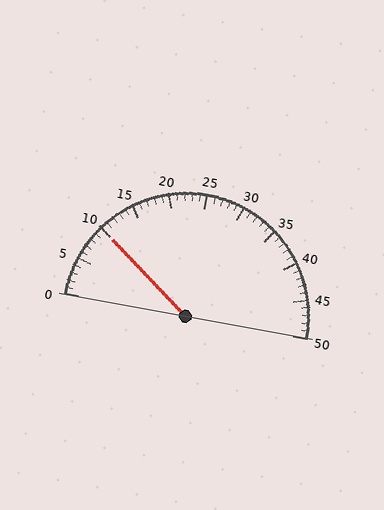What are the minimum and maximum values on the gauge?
The gauge ranges from 0 to 50.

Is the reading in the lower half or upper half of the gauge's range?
The reading is in the lower half of the range (0 to 50).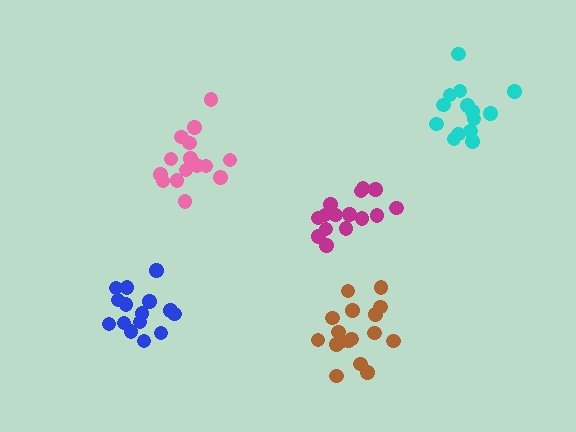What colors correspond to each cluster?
The clusters are colored: pink, brown, magenta, blue, cyan.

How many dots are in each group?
Group 1: 15 dots, Group 2: 17 dots, Group 3: 15 dots, Group 4: 15 dots, Group 5: 14 dots (76 total).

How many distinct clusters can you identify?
There are 5 distinct clusters.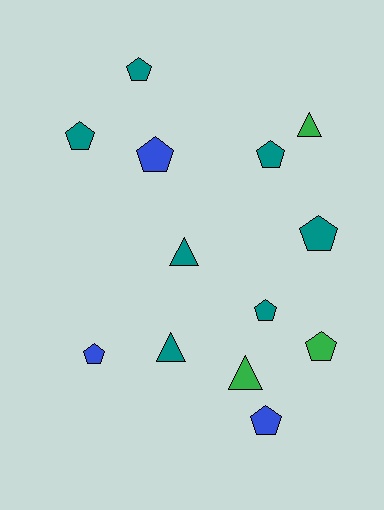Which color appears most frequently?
Teal, with 7 objects.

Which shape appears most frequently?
Pentagon, with 9 objects.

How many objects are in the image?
There are 13 objects.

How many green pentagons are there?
There is 1 green pentagon.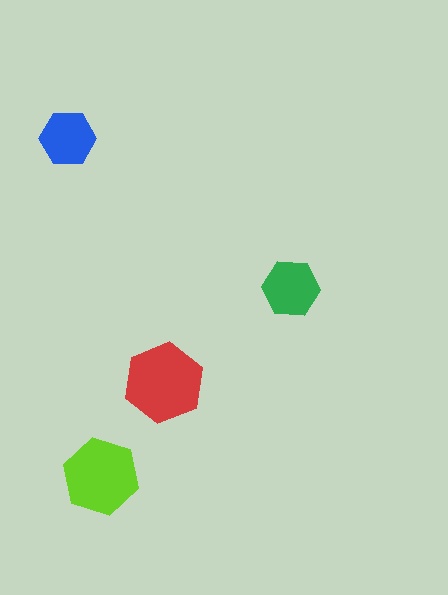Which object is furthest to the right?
The green hexagon is rightmost.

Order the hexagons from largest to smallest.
the red one, the lime one, the green one, the blue one.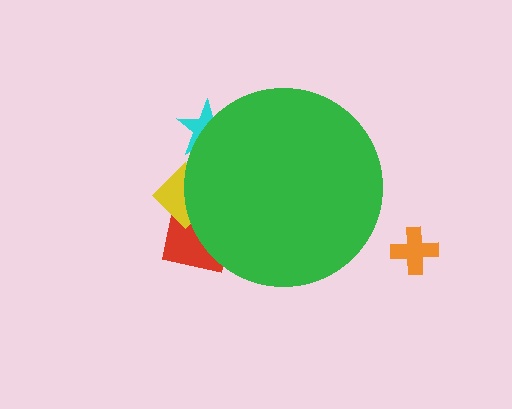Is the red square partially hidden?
Yes, the red square is partially hidden behind the green circle.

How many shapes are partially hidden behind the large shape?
3 shapes are partially hidden.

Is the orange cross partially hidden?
No, the orange cross is fully visible.